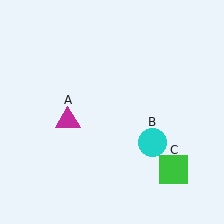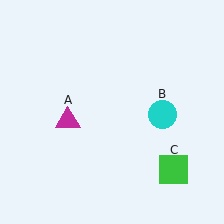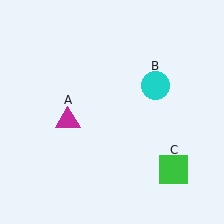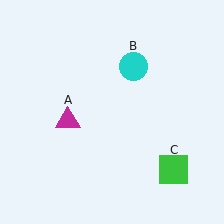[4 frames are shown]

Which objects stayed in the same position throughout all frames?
Magenta triangle (object A) and green square (object C) remained stationary.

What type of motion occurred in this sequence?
The cyan circle (object B) rotated counterclockwise around the center of the scene.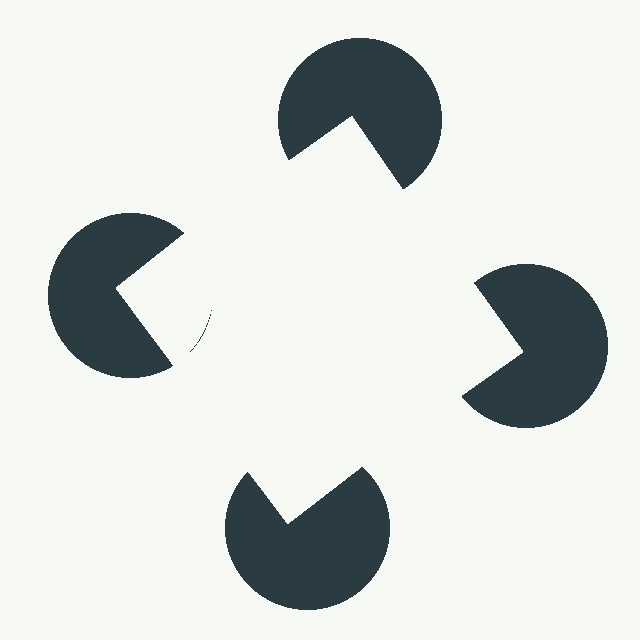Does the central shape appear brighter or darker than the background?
It typically appears slightly brighter than the background, even though no actual brightness change is drawn.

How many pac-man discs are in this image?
There are 4 — one at each vertex of the illusory square.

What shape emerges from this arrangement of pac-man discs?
An illusory square — its edges are inferred from the aligned wedge cuts in the pac-man discs, not physically drawn.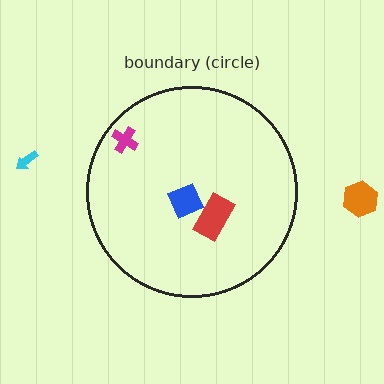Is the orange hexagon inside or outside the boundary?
Outside.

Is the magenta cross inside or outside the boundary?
Inside.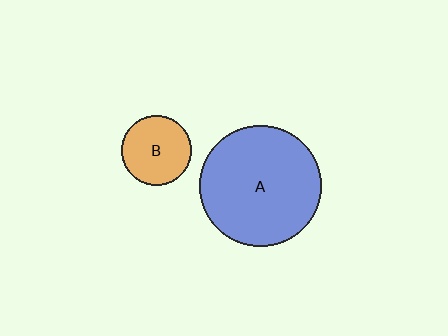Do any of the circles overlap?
No, none of the circles overlap.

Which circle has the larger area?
Circle A (blue).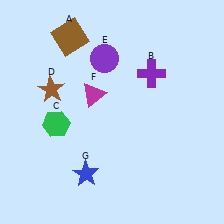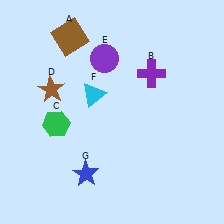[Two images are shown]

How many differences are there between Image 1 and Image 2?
There is 1 difference between the two images.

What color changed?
The triangle (F) changed from magenta in Image 1 to cyan in Image 2.